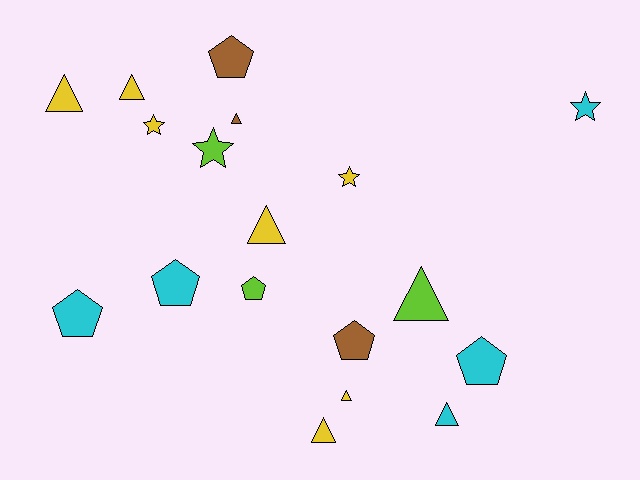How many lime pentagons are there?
There is 1 lime pentagon.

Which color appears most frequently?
Yellow, with 7 objects.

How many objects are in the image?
There are 18 objects.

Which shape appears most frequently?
Triangle, with 8 objects.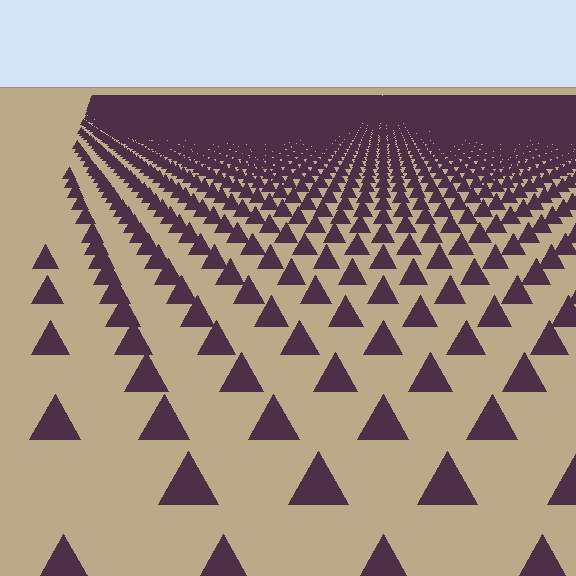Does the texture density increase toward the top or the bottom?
Density increases toward the top.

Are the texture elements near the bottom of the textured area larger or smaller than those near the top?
Larger. Near the bottom, elements are closer to the viewer and appear at a bigger on-screen size.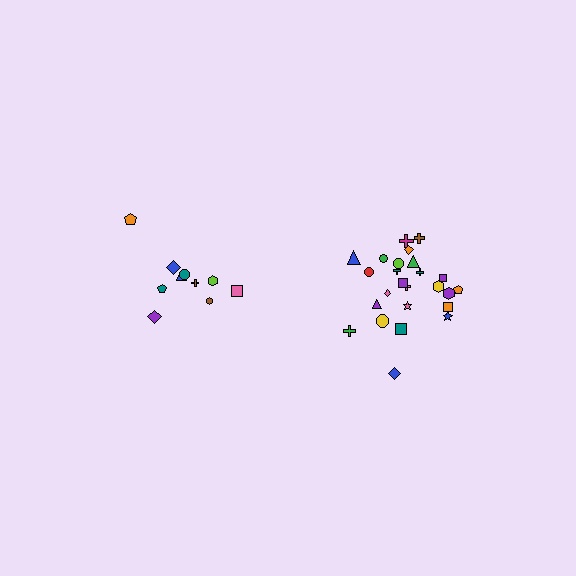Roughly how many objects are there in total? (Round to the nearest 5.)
Roughly 35 objects in total.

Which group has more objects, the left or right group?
The right group.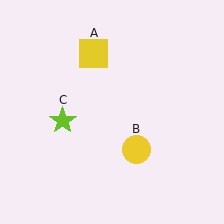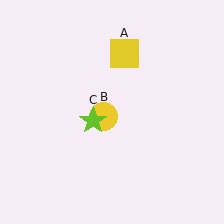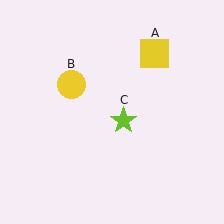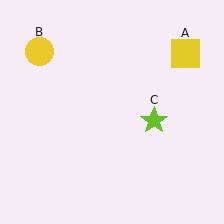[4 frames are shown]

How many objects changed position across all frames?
3 objects changed position: yellow square (object A), yellow circle (object B), lime star (object C).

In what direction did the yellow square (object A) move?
The yellow square (object A) moved right.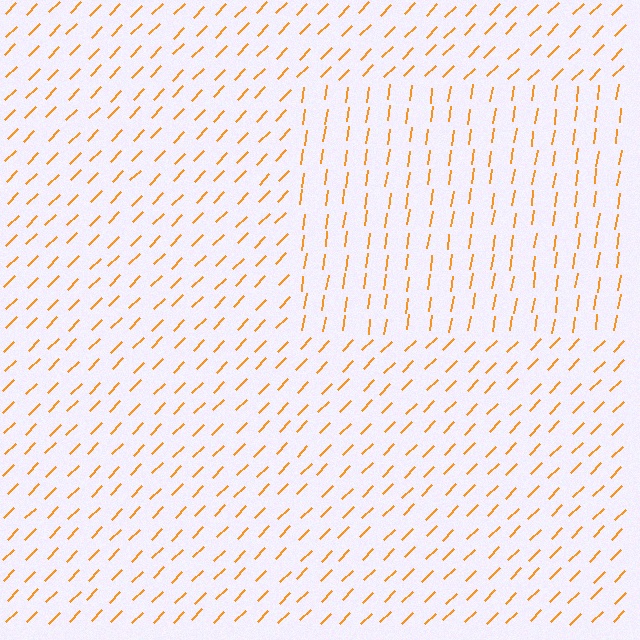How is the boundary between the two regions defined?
The boundary is defined purely by a change in line orientation (approximately 37 degrees difference). All lines are the same color and thickness.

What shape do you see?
I see a rectangle.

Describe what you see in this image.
The image is filled with small orange line segments. A rectangle region in the image has lines oriented differently from the surrounding lines, creating a visible texture boundary.